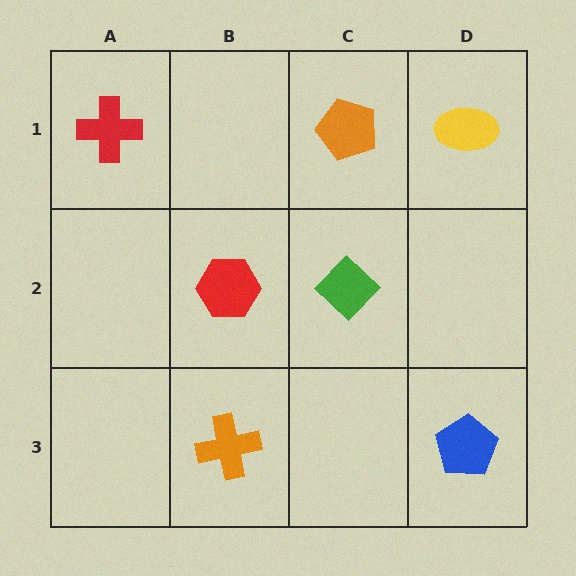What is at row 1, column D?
A yellow ellipse.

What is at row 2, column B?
A red hexagon.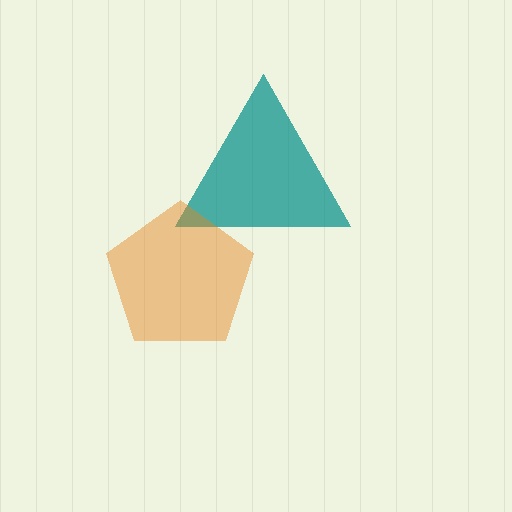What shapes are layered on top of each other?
The layered shapes are: a teal triangle, an orange pentagon.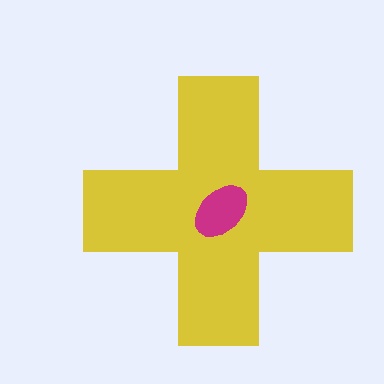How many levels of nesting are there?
2.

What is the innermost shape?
The magenta ellipse.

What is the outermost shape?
The yellow cross.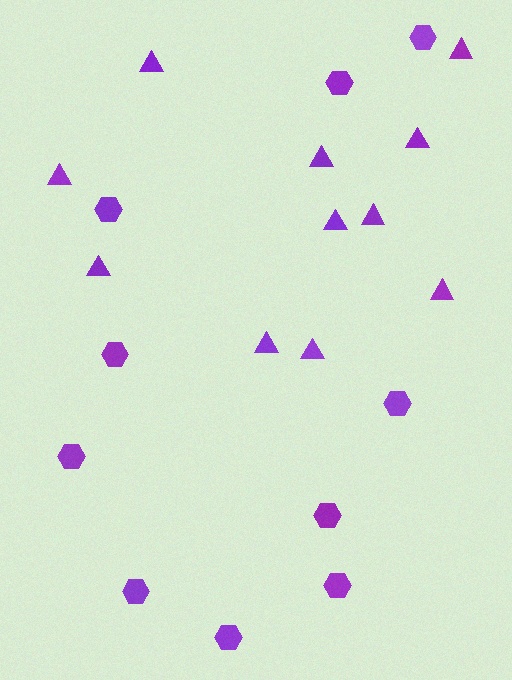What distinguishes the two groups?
There are 2 groups: one group of hexagons (10) and one group of triangles (11).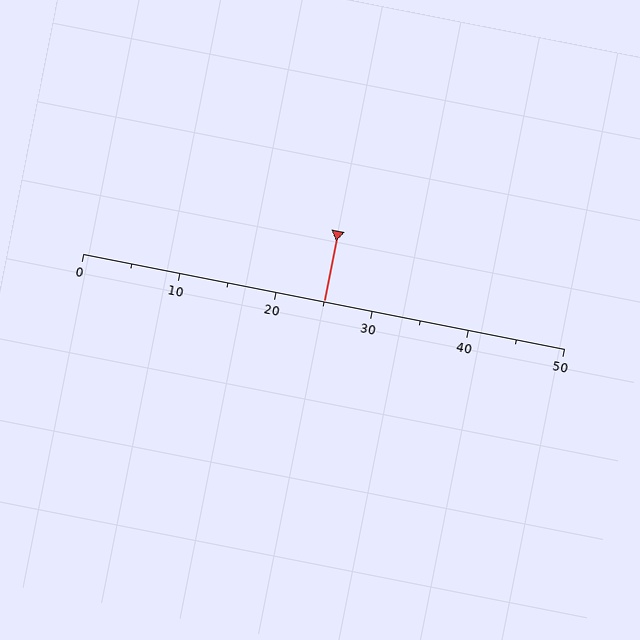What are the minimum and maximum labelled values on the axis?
The axis runs from 0 to 50.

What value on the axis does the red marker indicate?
The marker indicates approximately 25.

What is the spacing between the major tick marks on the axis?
The major ticks are spaced 10 apart.